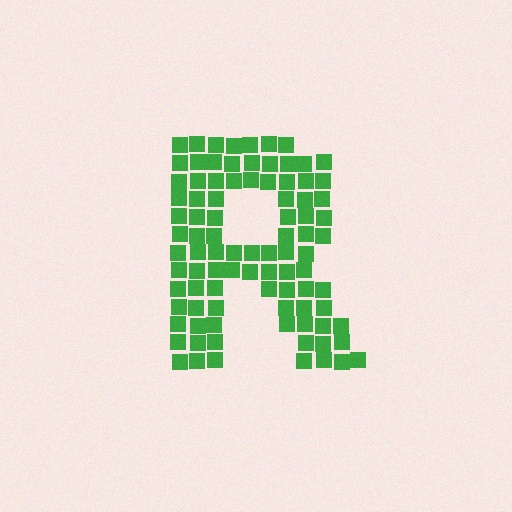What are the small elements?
The small elements are squares.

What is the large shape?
The large shape is the letter R.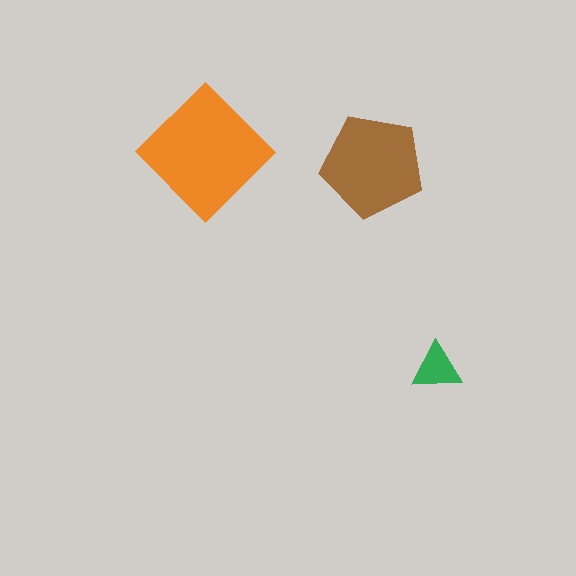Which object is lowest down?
The green triangle is bottommost.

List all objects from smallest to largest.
The green triangle, the brown pentagon, the orange diamond.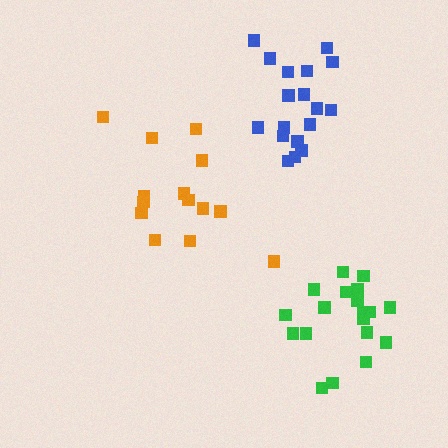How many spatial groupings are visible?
There are 3 spatial groupings.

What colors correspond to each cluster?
The clusters are colored: green, orange, blue.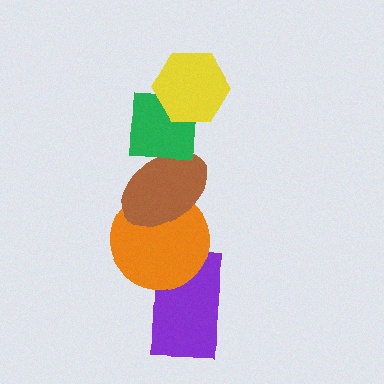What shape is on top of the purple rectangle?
The orange circle is on top of the purple rectangle.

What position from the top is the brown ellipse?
The brown ellipse is 3rd from the top.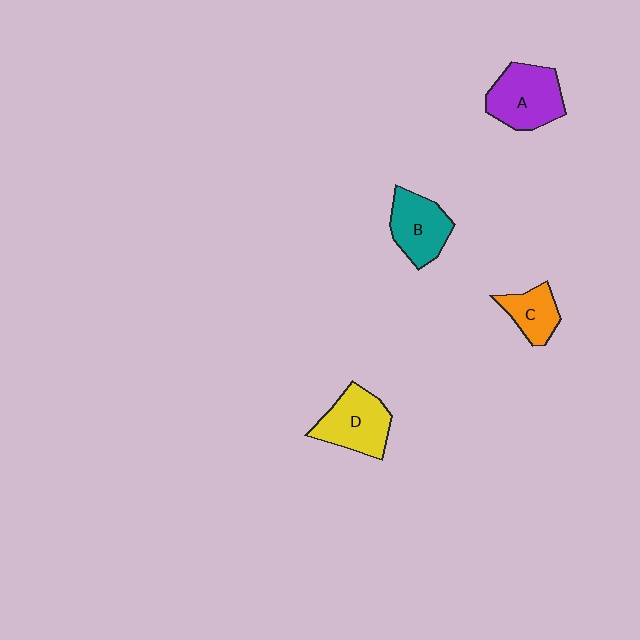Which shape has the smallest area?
Shape C (orange).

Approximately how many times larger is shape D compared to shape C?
Approximately 1.5 times.